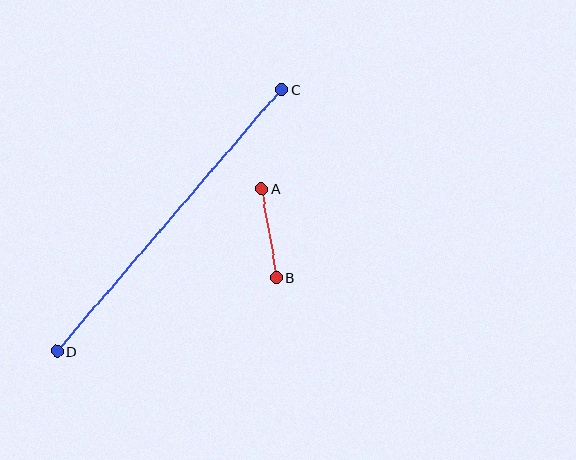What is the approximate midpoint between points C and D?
The midpoint is at approximately (169, 220) pixels.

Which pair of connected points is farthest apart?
Points C and D are farthest apart.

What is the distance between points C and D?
The distance is approximately 345 pixels.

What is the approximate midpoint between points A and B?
The midpoint is at approximately (269, 233) pixels.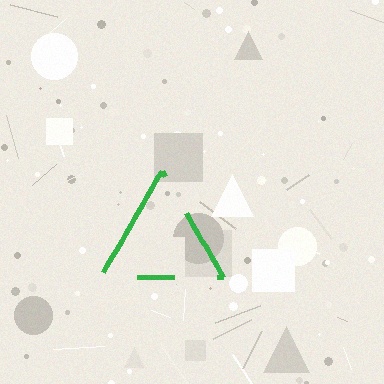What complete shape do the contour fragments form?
The contour fragments form a triangle.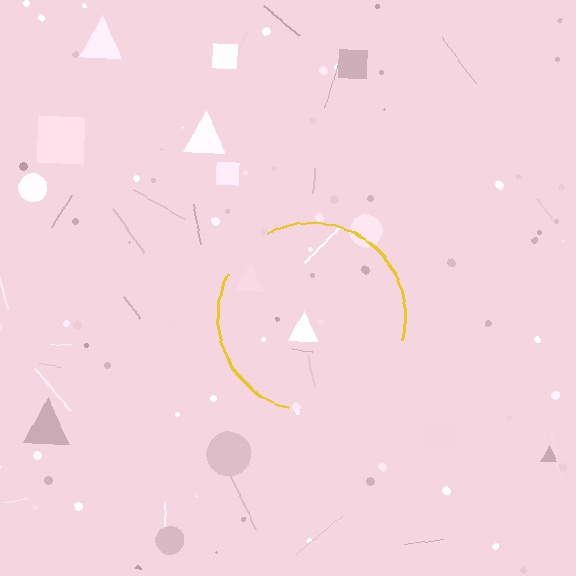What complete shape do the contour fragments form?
The contour fragments form a circle.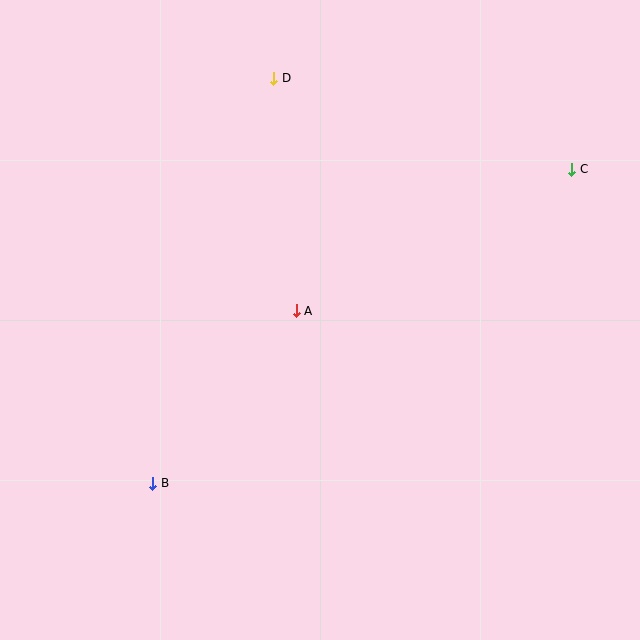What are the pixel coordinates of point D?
Point D is at (274, 78).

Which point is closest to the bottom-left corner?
Point B is closest to the bottom-left corner.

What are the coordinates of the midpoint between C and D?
The midpoint between C and D is at (423, 124).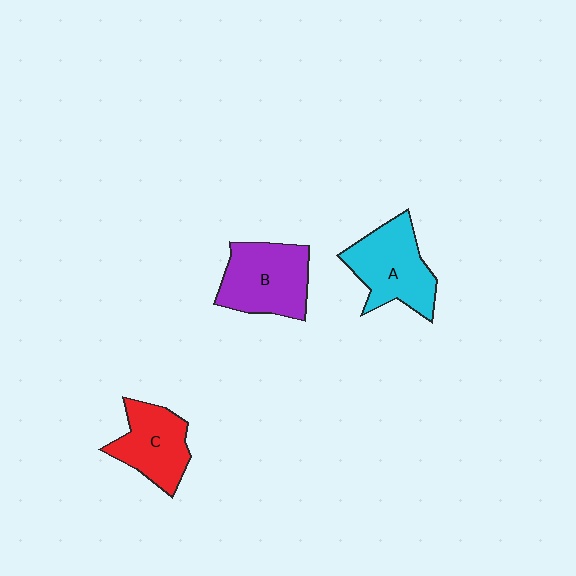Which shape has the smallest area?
Shape C (red).